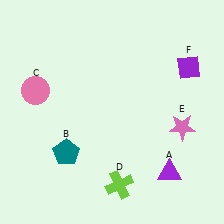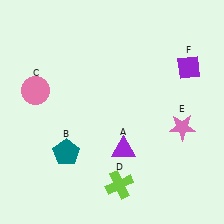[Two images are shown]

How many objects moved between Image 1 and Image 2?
1 object moved between the two images.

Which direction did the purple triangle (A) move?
The purple triangle (A) moved left.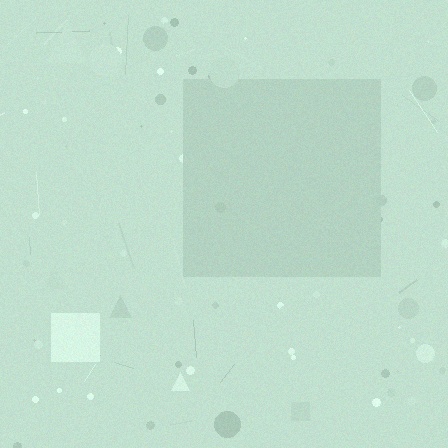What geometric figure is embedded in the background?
A square is embedded in the background.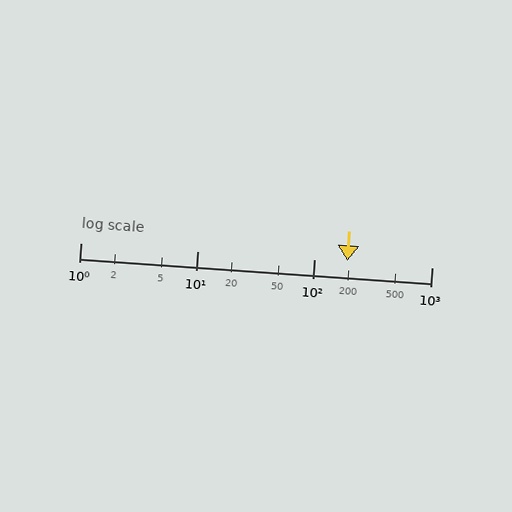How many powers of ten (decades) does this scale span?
The scale spans 3 decades, from 1 to 1000.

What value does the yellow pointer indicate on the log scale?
The pointer indicates approximately 190.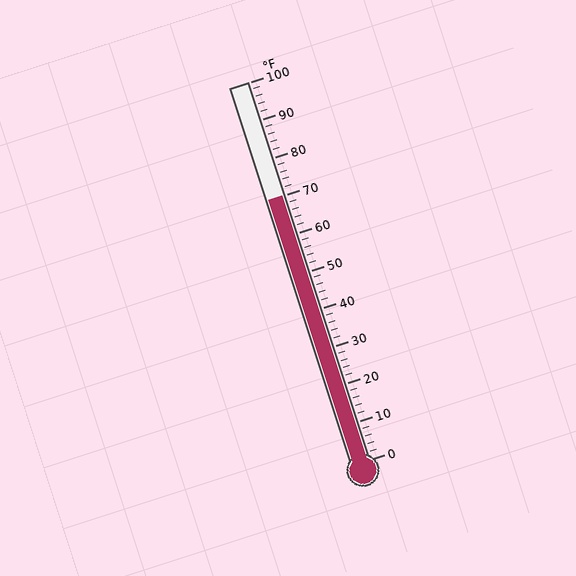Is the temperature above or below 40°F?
The temperature is above 40°F.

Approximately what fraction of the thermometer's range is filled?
The thermometer is filled to approximately 70% of its range.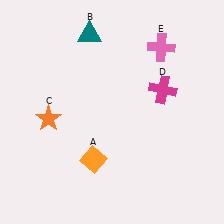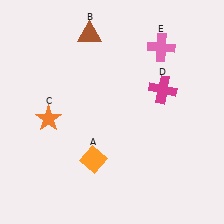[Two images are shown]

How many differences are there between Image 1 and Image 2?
There is 1 difference between the two images.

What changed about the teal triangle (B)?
In Image 1, B is teal. In Image 2, it changed to brown.